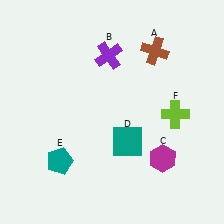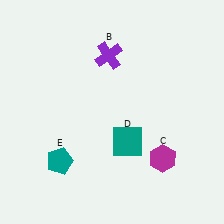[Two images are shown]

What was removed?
The brown cross (A), the lime cross (F) were removed in Image 2.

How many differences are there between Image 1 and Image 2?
There are 2 differences between the two images.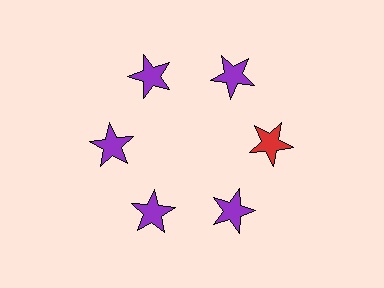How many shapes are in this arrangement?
There are 6 shapes arranged in a ring pattern.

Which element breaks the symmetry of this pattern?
The red star at roughly the 3 o'clock position breaks the symmetry. All other shapes are purple stars.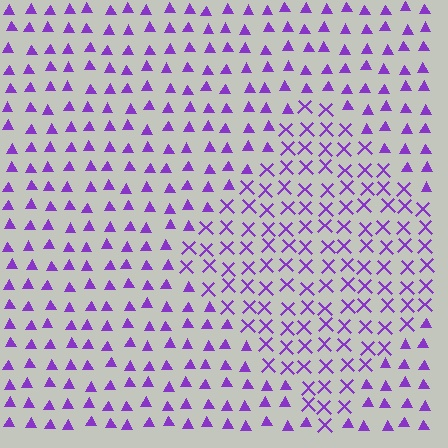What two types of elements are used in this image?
The image uses X marks inside the diamond region and triangles outside it.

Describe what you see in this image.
The image is filled with small purple elements arranged in a uniform grid. A diamond-shaped region contains X marks, while the surrounding area contains triangles. The boundary is defined purely by the change in element shape.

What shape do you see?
I see a diamond.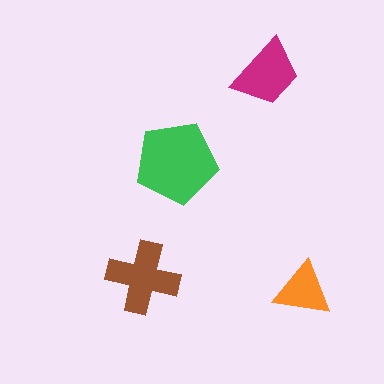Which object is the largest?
The green pentagon.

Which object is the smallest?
The orange triangle.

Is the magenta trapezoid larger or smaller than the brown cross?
Smaller.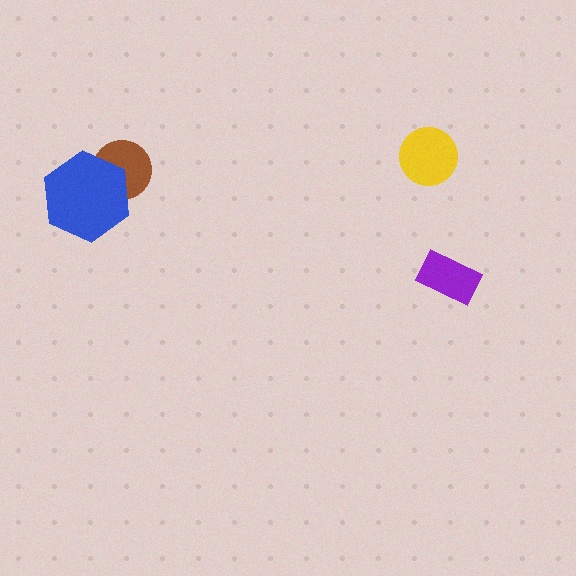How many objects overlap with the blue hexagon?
1 object overlaps with the blue hexagon.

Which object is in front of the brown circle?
The blue hexagon is in front of the brown circle.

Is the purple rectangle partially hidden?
No, no other shape covers it.